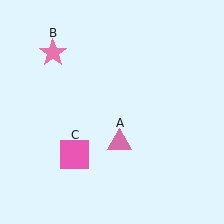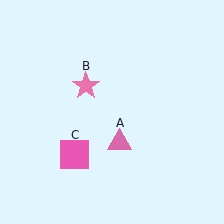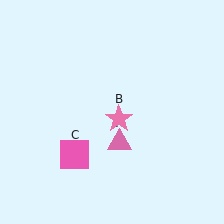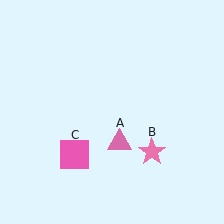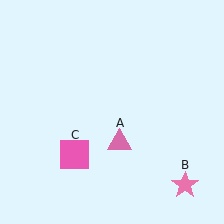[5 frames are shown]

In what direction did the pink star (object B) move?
The pink star (object B) moved down and to the right.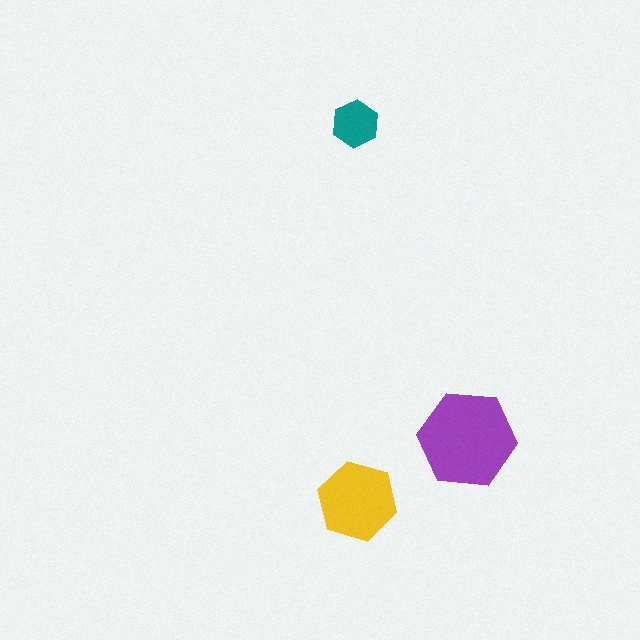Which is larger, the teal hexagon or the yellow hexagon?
The yellow one.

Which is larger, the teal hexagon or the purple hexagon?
The purple one.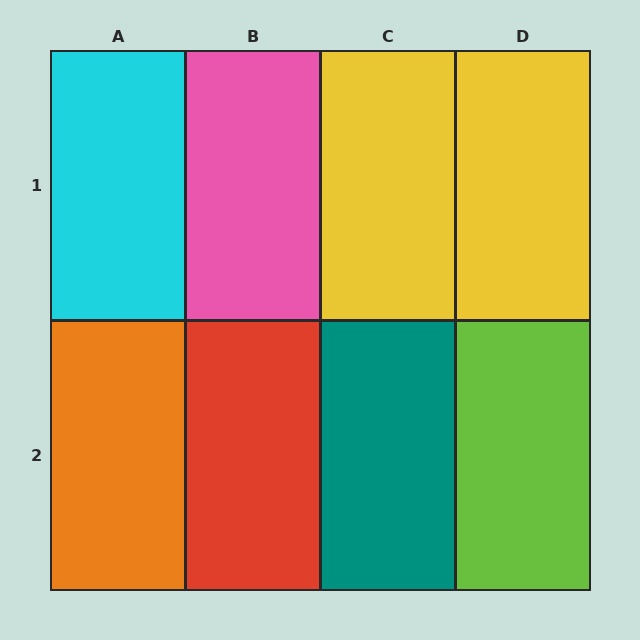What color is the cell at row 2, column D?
Lime.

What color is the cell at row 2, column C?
Teal.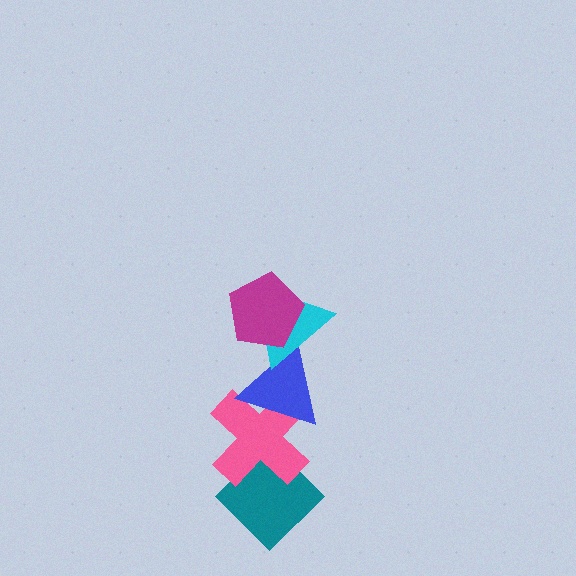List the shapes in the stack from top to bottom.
From top to bottom: the magenta pentagon, the cyan triangle, the blue triangle, the pink cross, the teal diamond.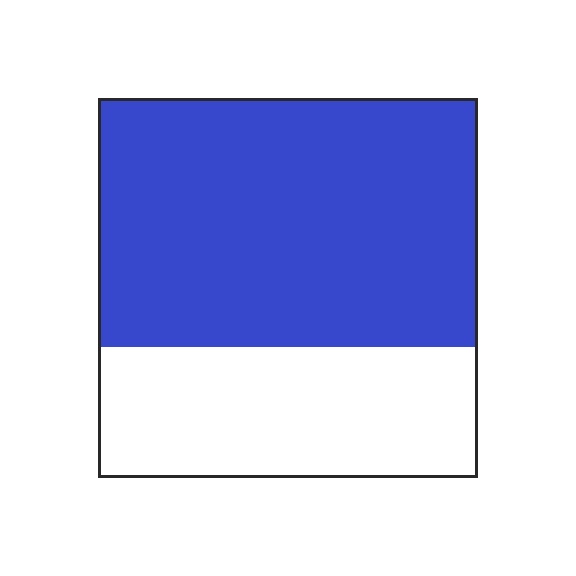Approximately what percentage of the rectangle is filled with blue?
Approximately 65%.